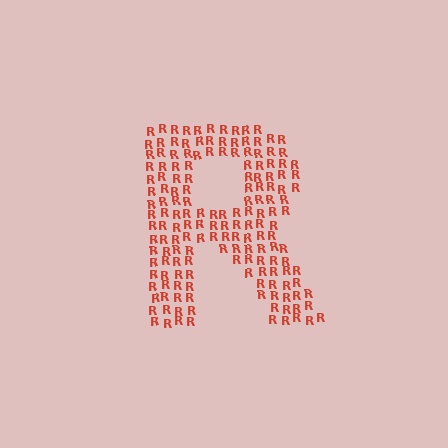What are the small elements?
The small elements are letter R's.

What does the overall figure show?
The overall figure shows the letter R.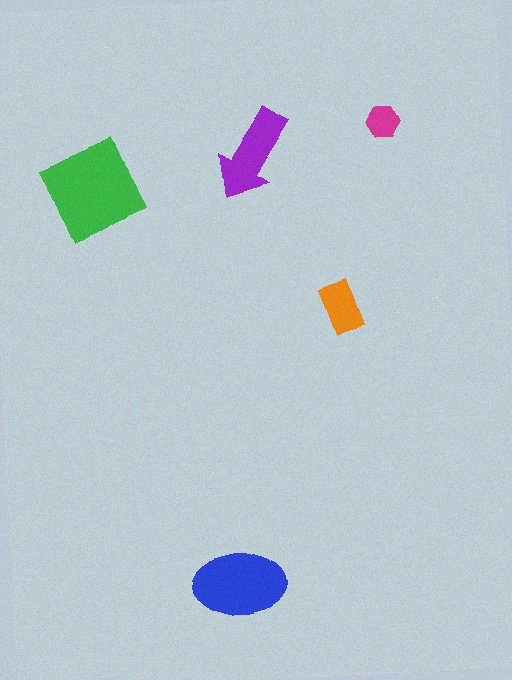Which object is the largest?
The green square.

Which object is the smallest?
The magenta hexagon.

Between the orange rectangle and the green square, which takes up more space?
The green square.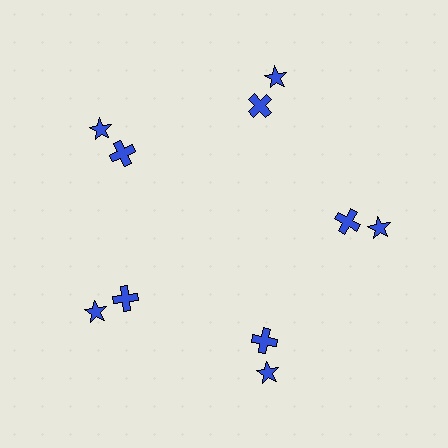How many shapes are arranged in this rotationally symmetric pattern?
There are 10 shapes, arranged in 5 groups of 2.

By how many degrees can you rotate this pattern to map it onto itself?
The pattern maps onto itself every 72 degrees of rotation.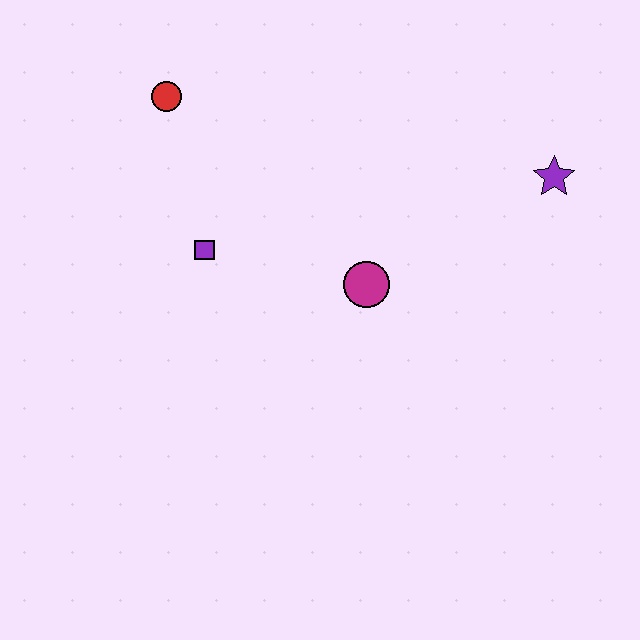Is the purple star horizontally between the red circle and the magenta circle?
No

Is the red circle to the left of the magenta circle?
Yes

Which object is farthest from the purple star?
The red circle is farthest from the purple star.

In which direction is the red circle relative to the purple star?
The red circle is to the left of the purple star.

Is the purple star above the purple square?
Yes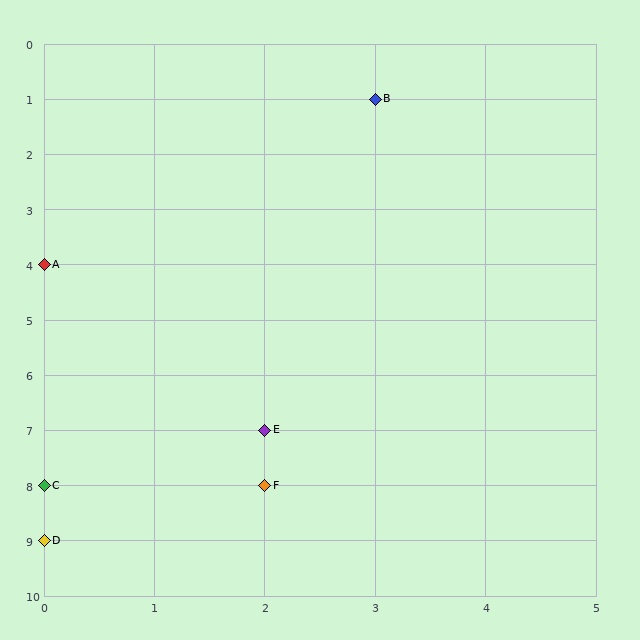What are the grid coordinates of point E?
Point E is at grid coordinates (2, 7).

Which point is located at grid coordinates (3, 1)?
Point B is at (3, 1).